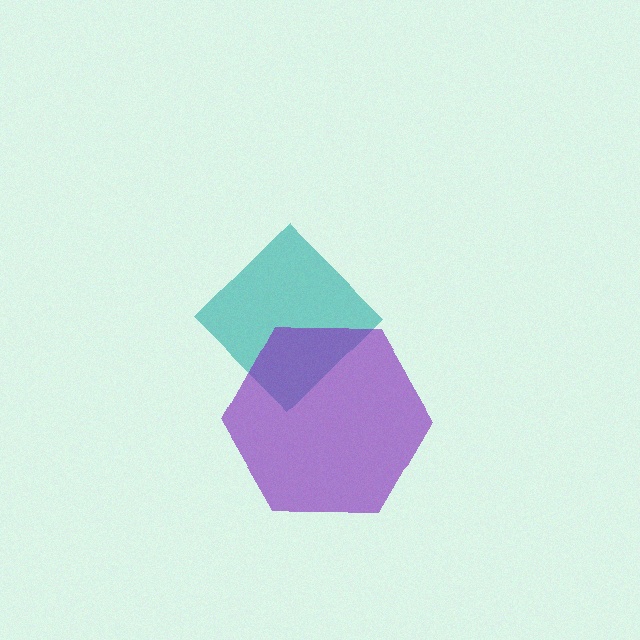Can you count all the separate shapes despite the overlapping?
Yes, there are 2 separate shapes.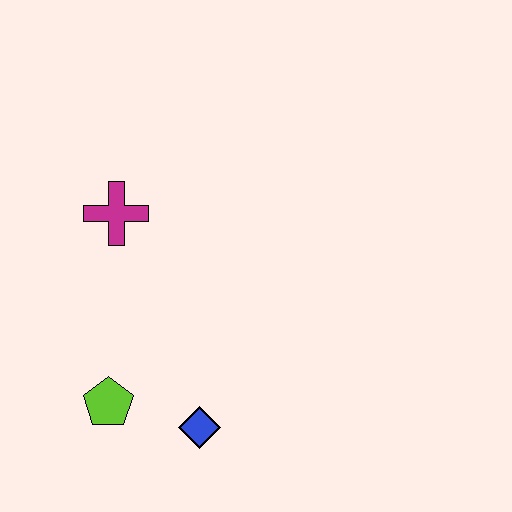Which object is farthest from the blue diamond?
The magenta cross is farthest from the blue diamond.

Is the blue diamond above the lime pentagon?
No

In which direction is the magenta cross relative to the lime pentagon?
The magenta cross is above the lime pentagon.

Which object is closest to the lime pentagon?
The blue diamond is closest to the lime pentagon.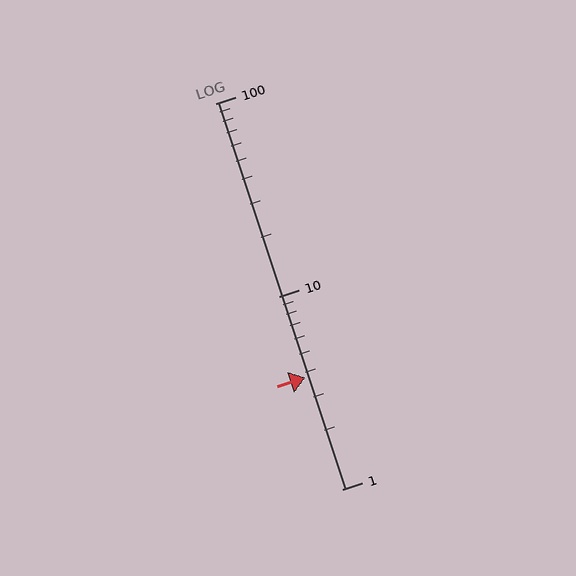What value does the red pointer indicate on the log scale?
The pointer indicates approximately 3.8.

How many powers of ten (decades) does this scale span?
The scale spans 2 decades, from 1 to 100.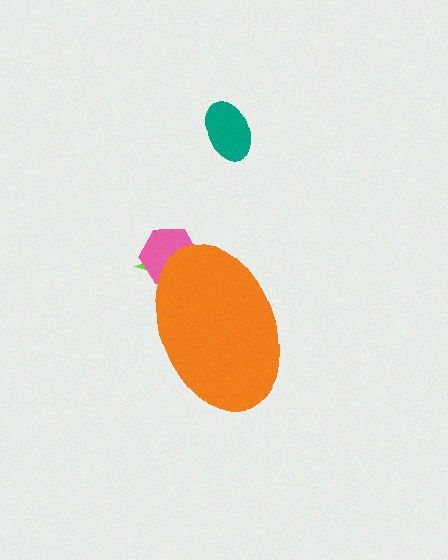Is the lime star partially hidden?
Yes, the lime star is partially hidden behind the orange ellipse.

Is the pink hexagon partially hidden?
Yes, the pink hexagon is partially hidden behind the orange ellipse.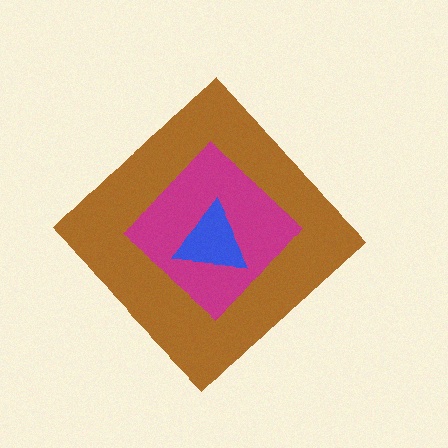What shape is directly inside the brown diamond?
The magenta diamond.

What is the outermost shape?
The brown diamond.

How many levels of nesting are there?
3.